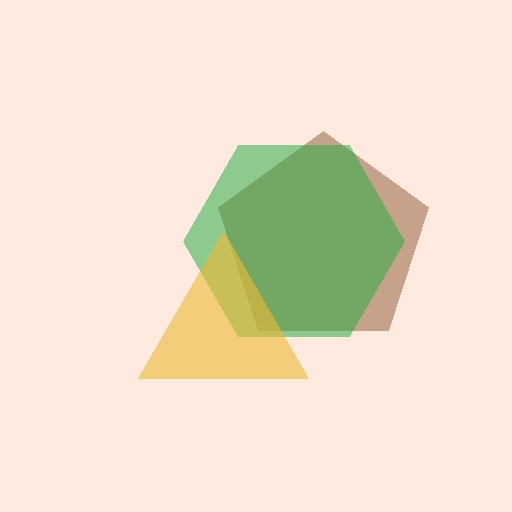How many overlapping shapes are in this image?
There are 3 overlapping shapes in the image.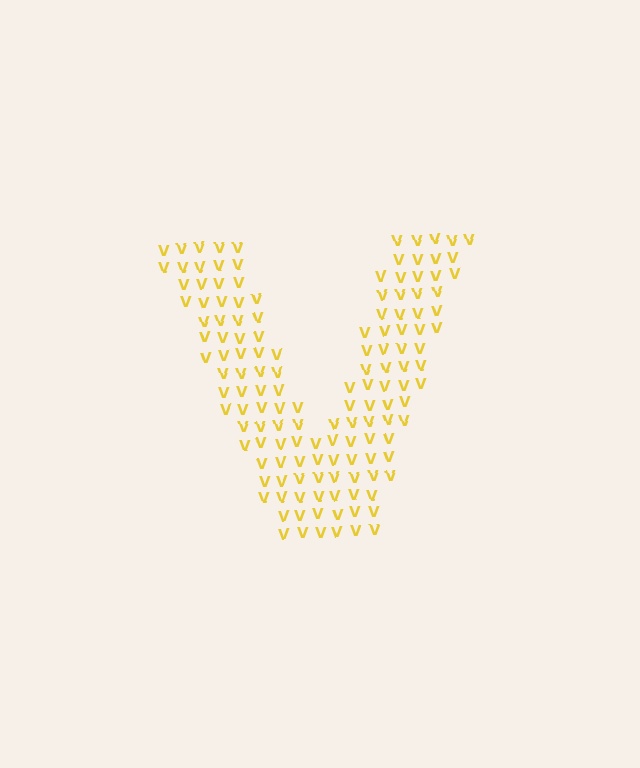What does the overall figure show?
The overall figure shows the letter V.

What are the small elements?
The small elements are letter V's.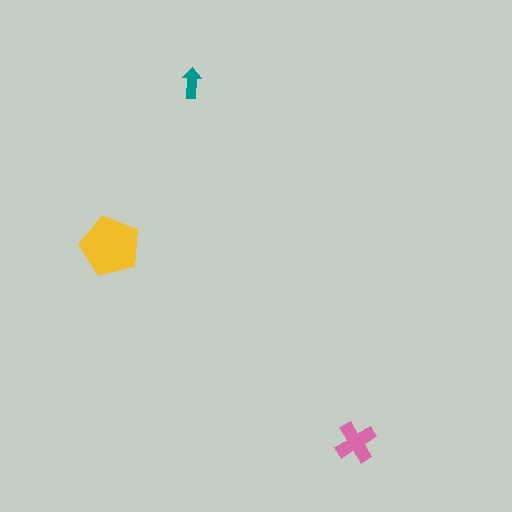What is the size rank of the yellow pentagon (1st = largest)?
1st.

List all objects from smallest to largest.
The teal arrow, the pink cross, the yellow pentagon.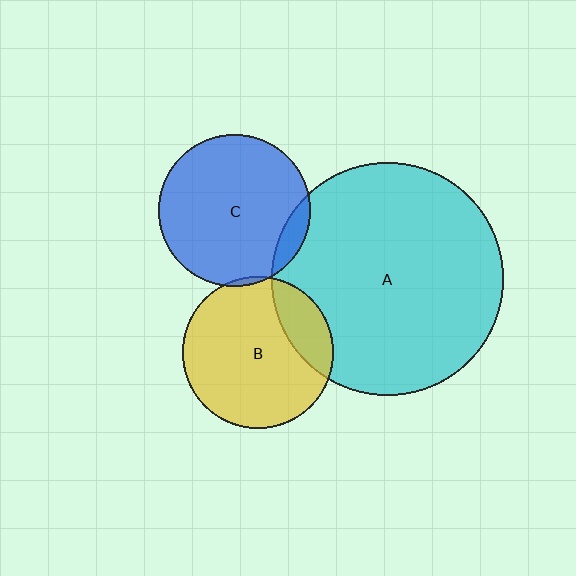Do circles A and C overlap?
Yes.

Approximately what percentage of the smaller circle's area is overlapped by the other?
Approximately 10%.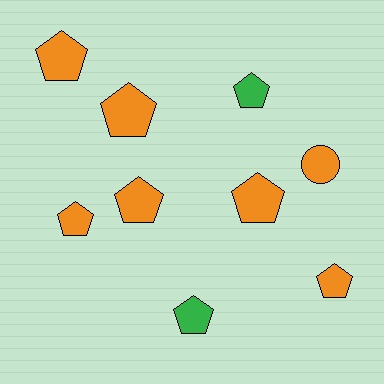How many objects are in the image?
There are 9 objects.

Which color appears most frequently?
Orange, with 7 objects.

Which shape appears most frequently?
Pentagon, with 8 objects.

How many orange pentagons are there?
There are 6 orange pentagons.